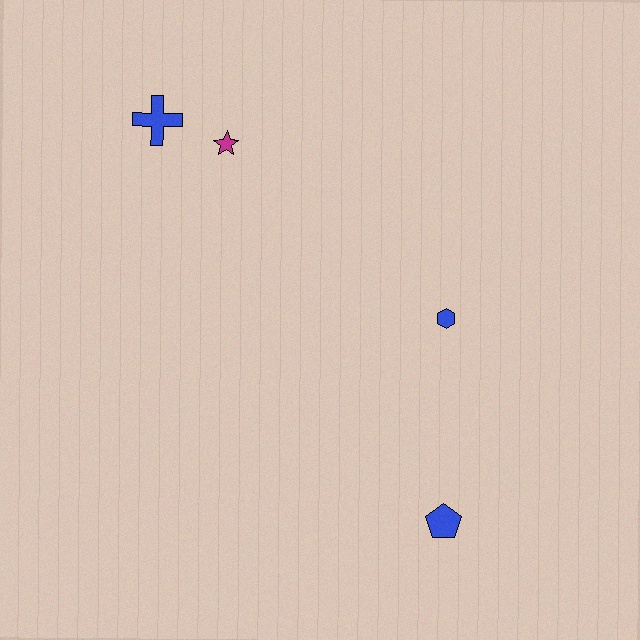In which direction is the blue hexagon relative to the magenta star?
The blue hexagon is to the right of the magenta star.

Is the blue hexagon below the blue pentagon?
No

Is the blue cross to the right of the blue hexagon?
No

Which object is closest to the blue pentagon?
The blue hexagon is closest to the blue pentagon.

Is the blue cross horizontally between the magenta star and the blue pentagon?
No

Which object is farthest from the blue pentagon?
The blue cross is farthest from the blue pentagon.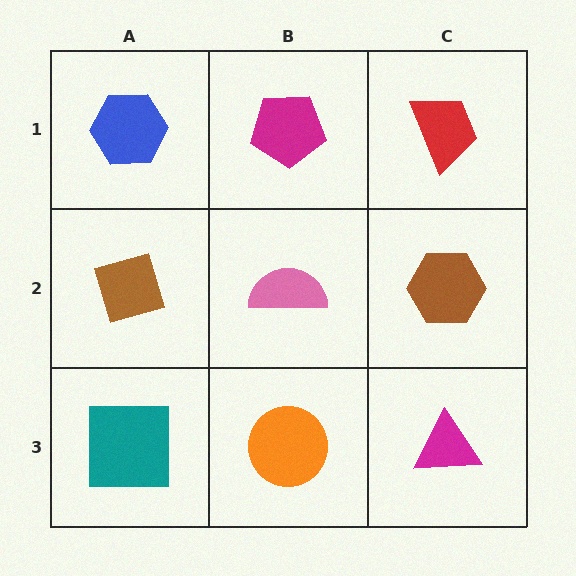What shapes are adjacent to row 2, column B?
A magenta pentagon (row 1, column B), an orange circle (row 3, column B), a brown diamond (row 2, column A), a brown hexagon (row 2, column C).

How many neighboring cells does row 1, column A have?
2.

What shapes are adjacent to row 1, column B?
A pink semicircle (row 2, column B), a blue hexagon (row 1, column A), a red trapezoid (row 1, column C).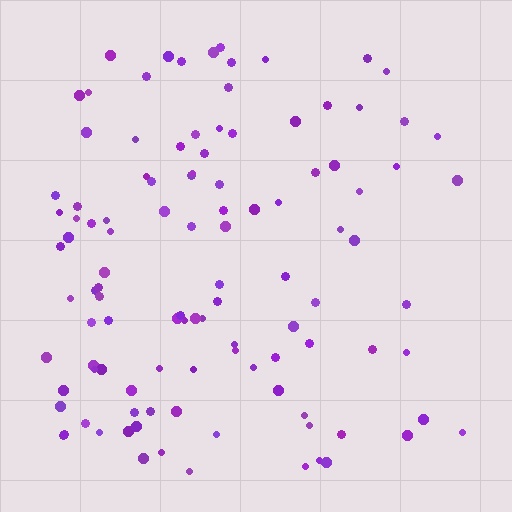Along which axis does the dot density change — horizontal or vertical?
Horizontal.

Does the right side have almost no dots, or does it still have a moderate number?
Still a moderate number, just noticeably fewer than the left.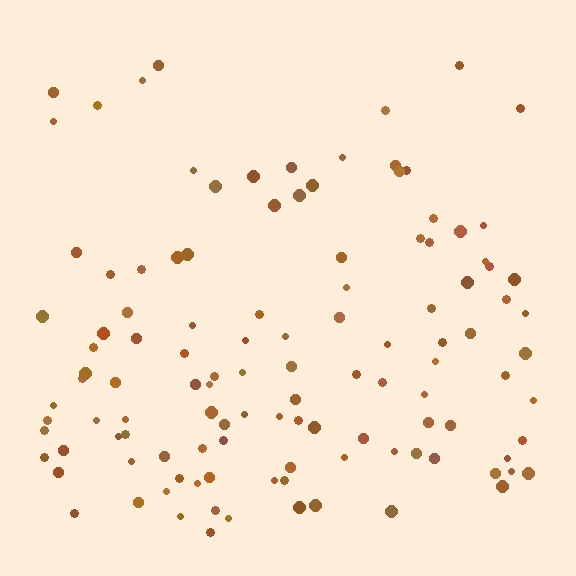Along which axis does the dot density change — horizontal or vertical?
Vertical.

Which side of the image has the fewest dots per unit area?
The top.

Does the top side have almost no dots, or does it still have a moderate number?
Still a moderate number, just noticeably fewer than the bottom.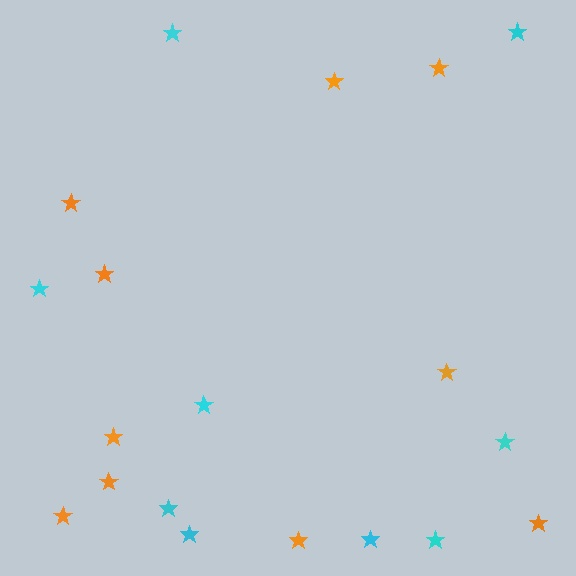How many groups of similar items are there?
There are 2 groups: one group of orange stars (10) and one group of cyan stars (9).